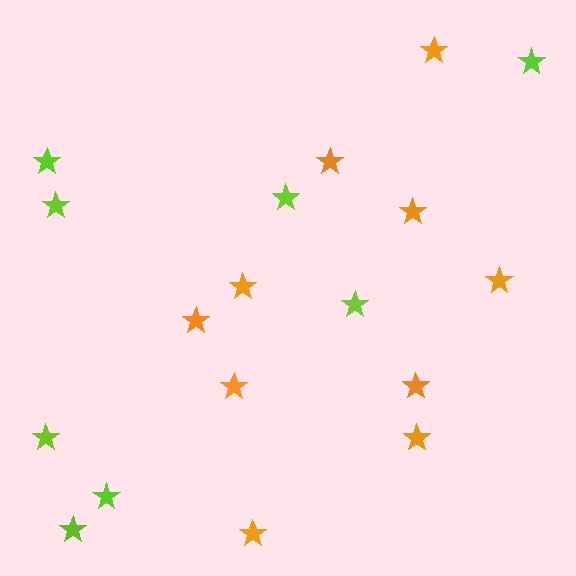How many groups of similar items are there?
There are 2 groups: one group of orange stars (10) and one group of lime stars (8).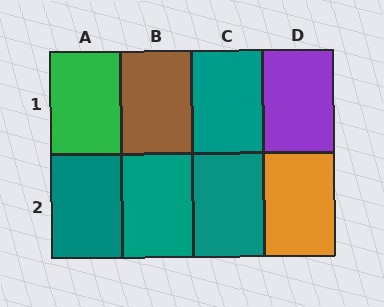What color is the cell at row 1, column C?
Teal.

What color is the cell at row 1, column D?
Purple.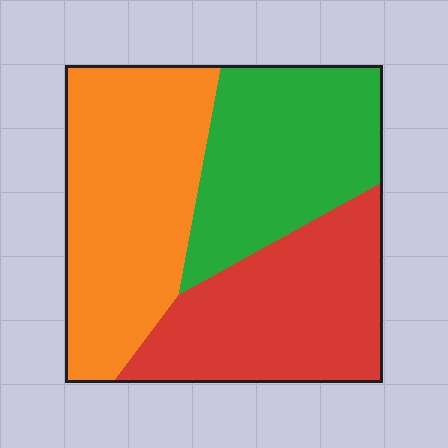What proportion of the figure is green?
Green takes up about one third (1/3) of the figure.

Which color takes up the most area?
Orange, at roughly 40%.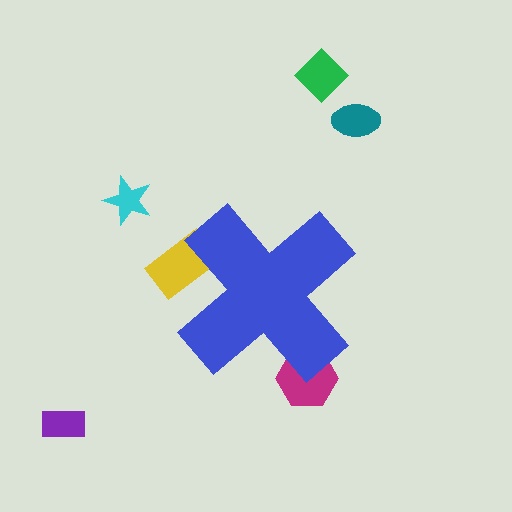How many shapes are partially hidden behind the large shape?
2 shapes are partially hidden.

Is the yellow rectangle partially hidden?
Yes, the yellow rectangle is partially hidden behind the blue cross.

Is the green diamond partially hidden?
No, the green diamond is fully visible.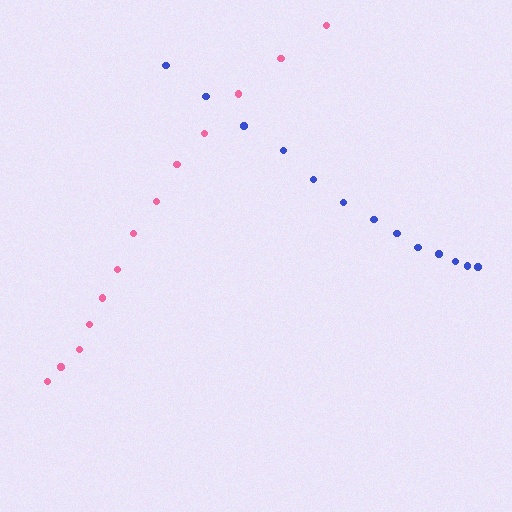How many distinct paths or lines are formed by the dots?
There are 2 distinct paths.